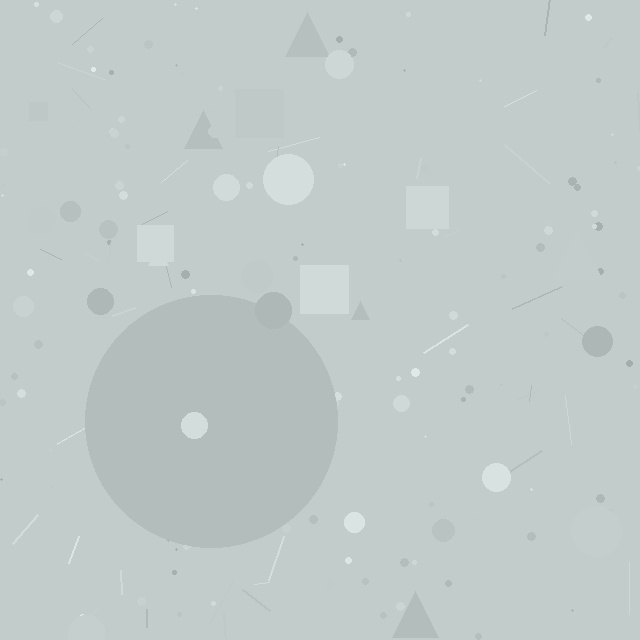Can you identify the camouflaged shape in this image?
The camouflaged shape is a circle.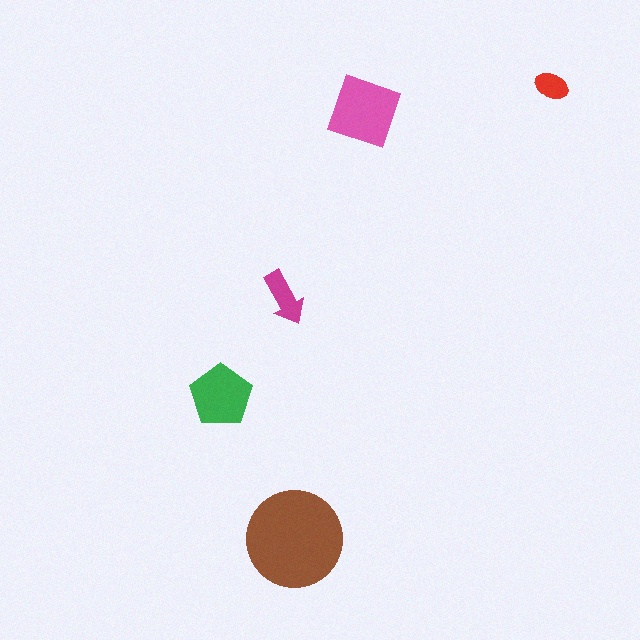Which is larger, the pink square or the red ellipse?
The pink square.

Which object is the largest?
The brown circle.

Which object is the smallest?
The red ellipse.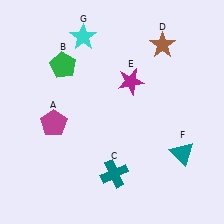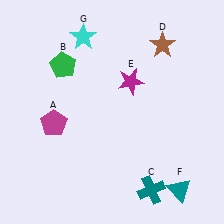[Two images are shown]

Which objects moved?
The objects that moved are: the teal cross (C), the teal triangle (F).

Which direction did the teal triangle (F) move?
The teal triangle (F) moved down.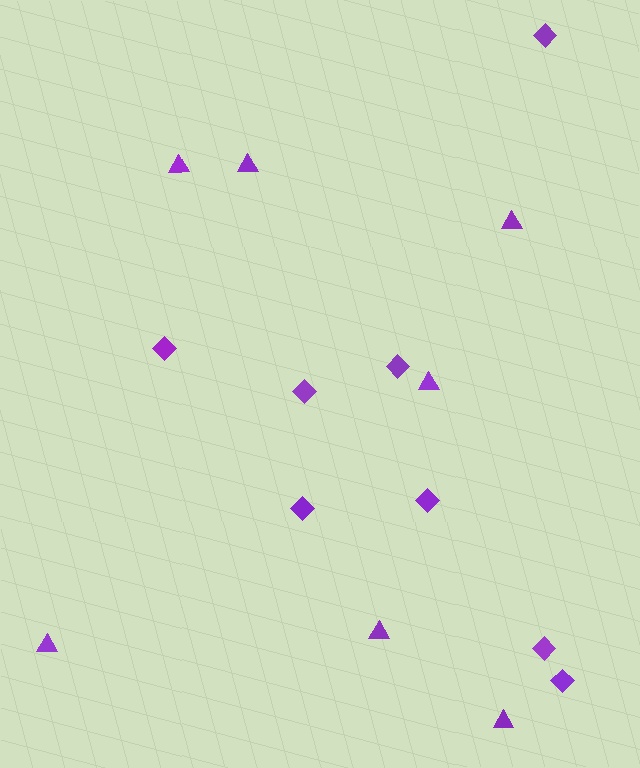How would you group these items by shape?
There are 2 groups: one group of diamonds (8) and one group of triangles (7).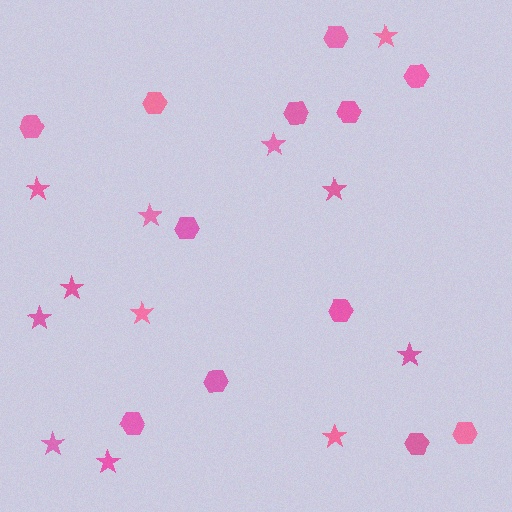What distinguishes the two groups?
There are 2 groups: one group of stars (12) and one group of hexagons (12).